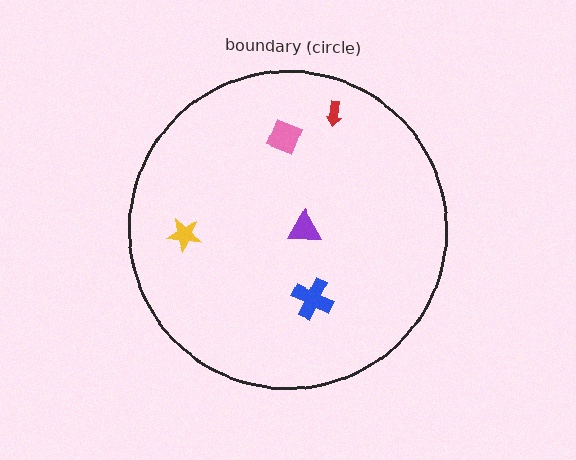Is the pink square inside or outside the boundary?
Inside.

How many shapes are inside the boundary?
5 inside, 0 outside.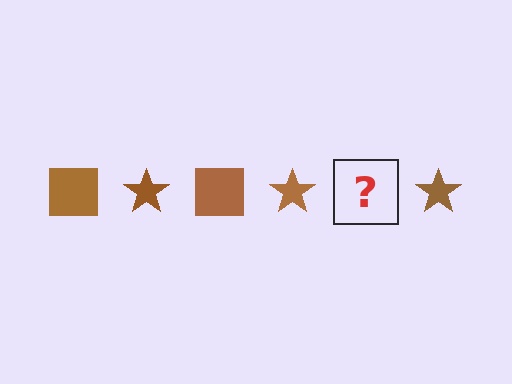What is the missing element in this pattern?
The missing element is a brown square.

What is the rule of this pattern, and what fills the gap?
The rule is that the pattern cycles through square, star shapes in brown. The gap should be filled with a brown square.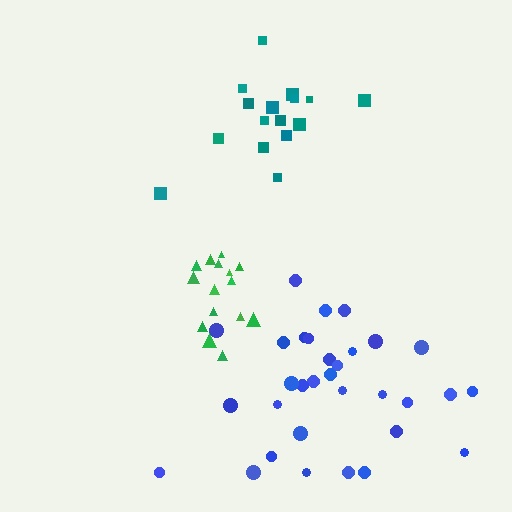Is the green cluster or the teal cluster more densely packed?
Green.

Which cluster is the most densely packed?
Green.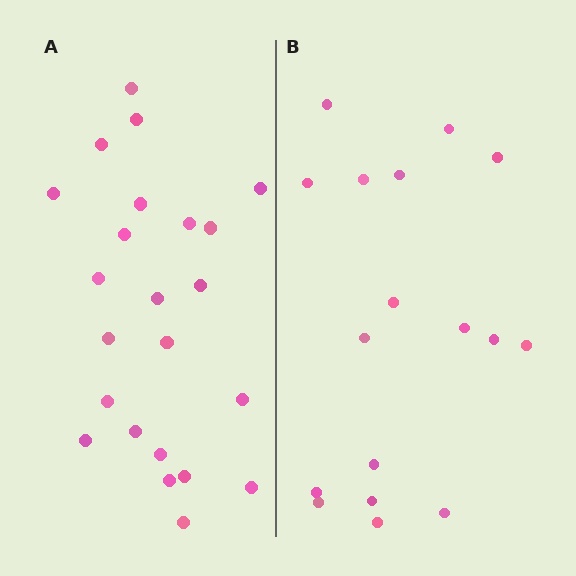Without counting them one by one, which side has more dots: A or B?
Region A (the left region) has more dots.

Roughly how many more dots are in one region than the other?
Region A has about 6 more dots than region B.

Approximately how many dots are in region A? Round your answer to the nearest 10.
About 20 dots. (The exact count is 23, which rounds to 20.)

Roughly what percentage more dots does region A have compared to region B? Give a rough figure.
About 35% more.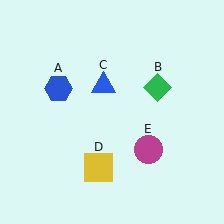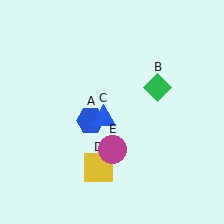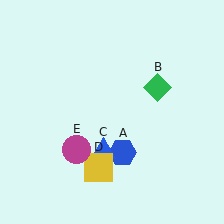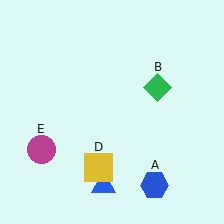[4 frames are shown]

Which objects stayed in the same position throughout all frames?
Green diamond (object B) and yellow square (object D) remained stationary.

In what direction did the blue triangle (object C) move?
The blue triangle (object C) moved down.